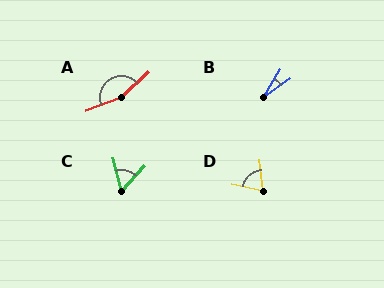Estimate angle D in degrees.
Approximately 73 degrees.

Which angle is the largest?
A, at approximately 158 degrees.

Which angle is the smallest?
B, at approximately 23 degrees.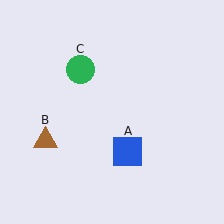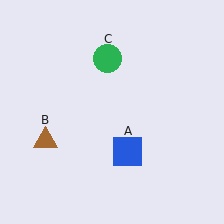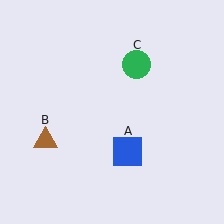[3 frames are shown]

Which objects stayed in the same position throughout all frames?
Blue square (object A) and brown triangle (object B) remained stationary.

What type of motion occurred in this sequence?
The green circle (object C) rotated clockwise around the center of the scene.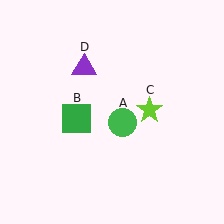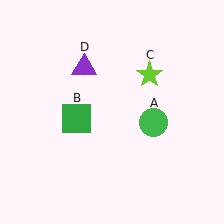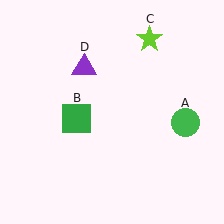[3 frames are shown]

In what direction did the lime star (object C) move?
The lime star (object C) moved up.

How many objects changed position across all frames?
2 objects changed position: green circle (object A), lime star (object C).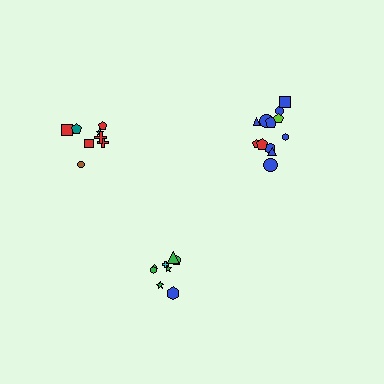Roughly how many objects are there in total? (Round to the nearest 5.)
Roughly 30 objects in total.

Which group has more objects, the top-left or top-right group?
The top-right group.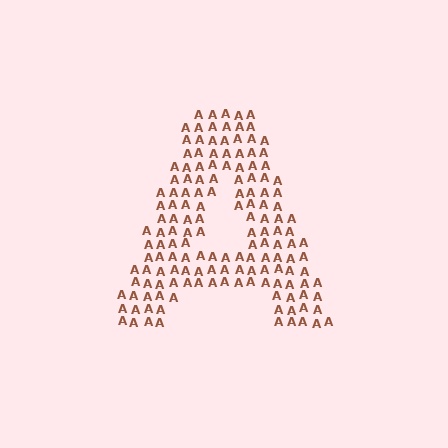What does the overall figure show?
The overall figure shows the letter A.